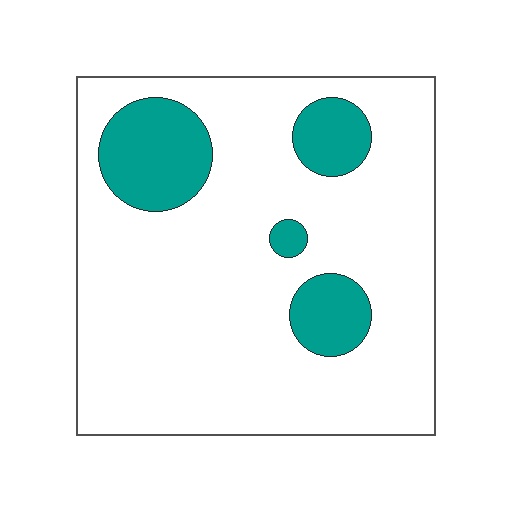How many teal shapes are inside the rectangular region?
4.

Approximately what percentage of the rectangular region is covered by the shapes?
Approximately 15%.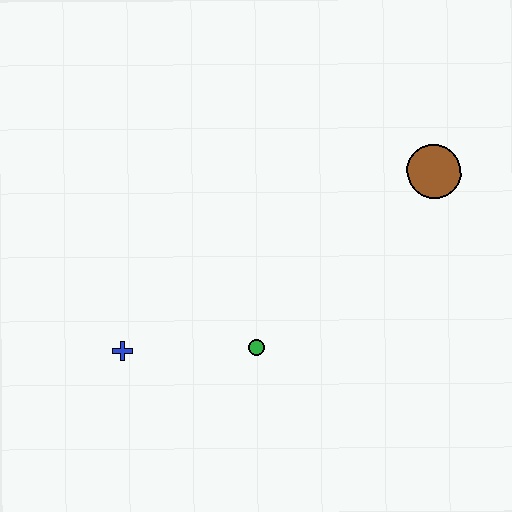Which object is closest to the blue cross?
The green circle is closest to the blue cross.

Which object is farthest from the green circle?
The brown circle is farthest from the green circle.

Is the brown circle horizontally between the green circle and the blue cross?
No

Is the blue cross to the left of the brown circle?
Yes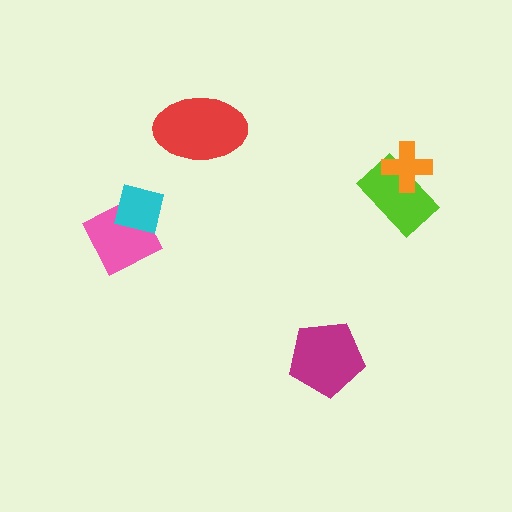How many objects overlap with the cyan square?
1 object overlaps with the cyan square.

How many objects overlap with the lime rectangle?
1 object overlaps with the lime rectangle.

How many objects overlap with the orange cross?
1 object overlaps with the orange cross.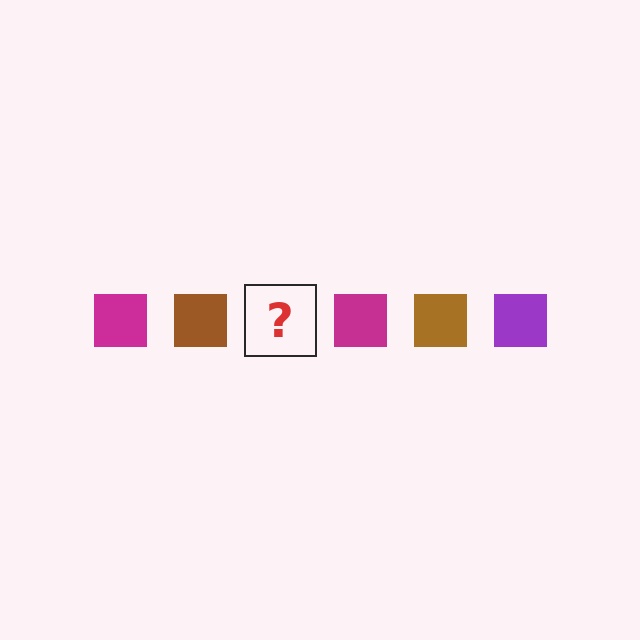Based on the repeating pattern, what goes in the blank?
The blank should be a purple square.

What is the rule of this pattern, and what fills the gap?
The rule is that the pattern cycles through magenta, brown, purple squares. The gap should be filled with a purple square.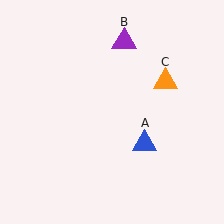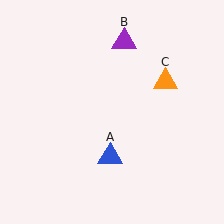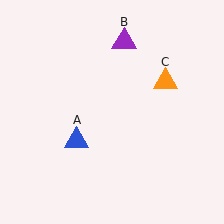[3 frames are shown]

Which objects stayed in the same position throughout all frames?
Purple triangle (object B) and orange triangle (object C) remained stationary.